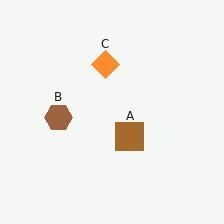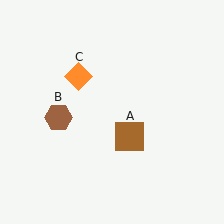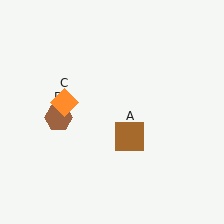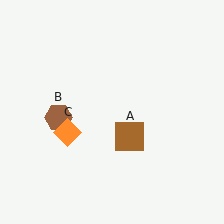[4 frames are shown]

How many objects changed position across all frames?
1 object changed position: orange diamond (object C).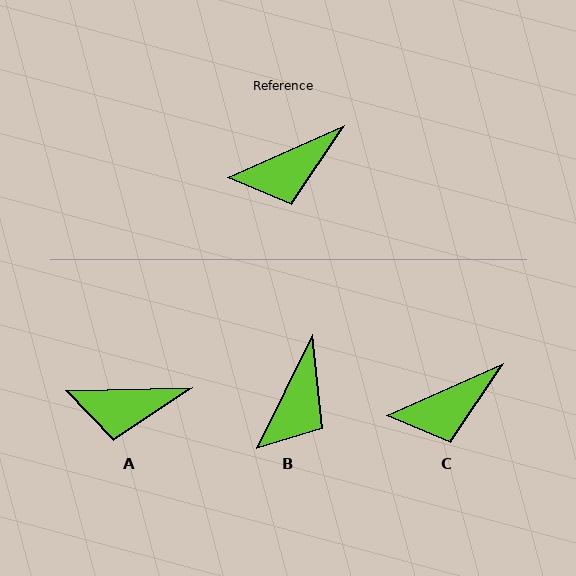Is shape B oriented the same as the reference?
No, it is off by about 40 degrees.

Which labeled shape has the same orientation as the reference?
C.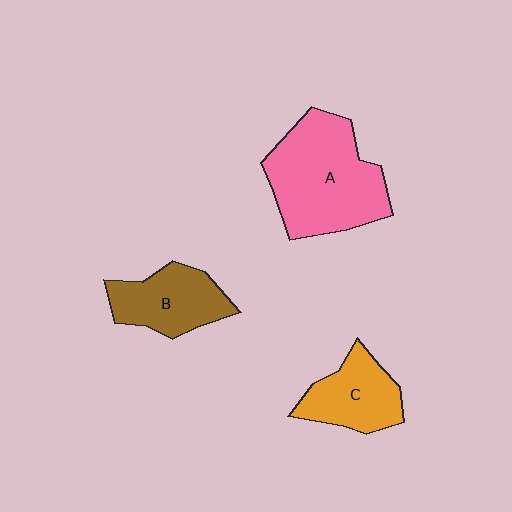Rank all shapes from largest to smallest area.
From largest to smallest: A (pink), B (brown), C (orange).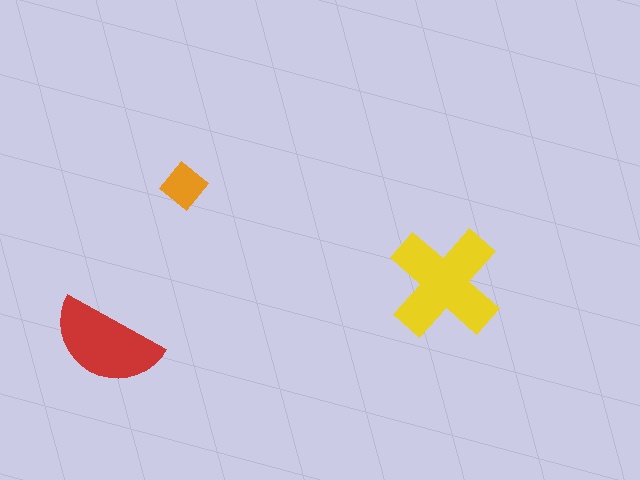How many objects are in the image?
There are 3 objects in the image.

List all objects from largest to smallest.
The yellow cross, the red semicircle, the orange diamond.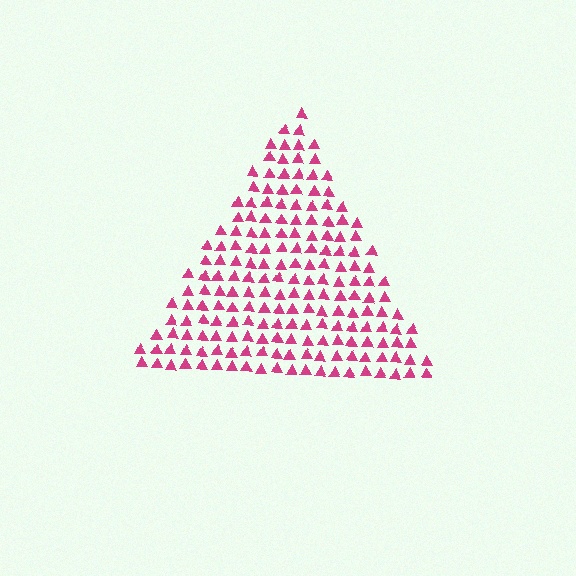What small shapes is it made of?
It is made of small triangles.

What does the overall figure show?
The overall figure shows a triangle.